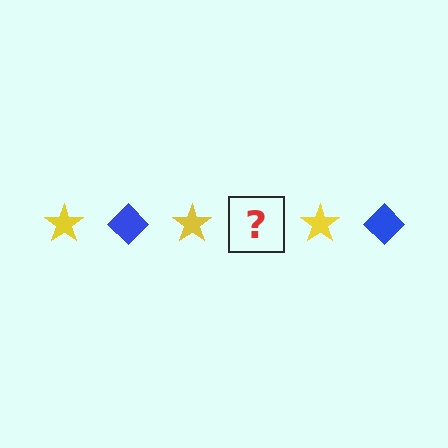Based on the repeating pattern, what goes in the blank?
The blank should be a blue diamond.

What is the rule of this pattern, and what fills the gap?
The rule is that the pattern alternates between yellow star and blue diamond. The gap should be filled with a blue diamond.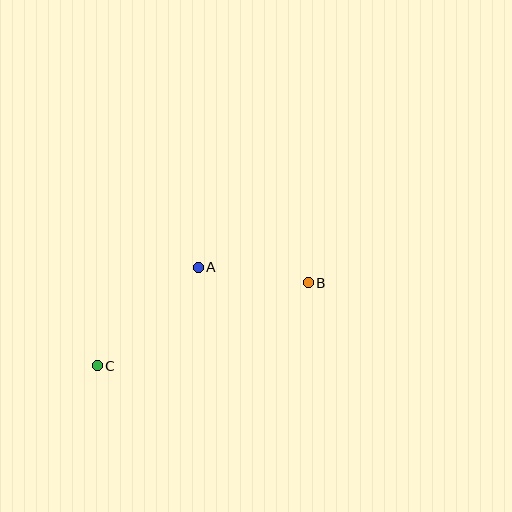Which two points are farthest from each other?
Points B and C are farthest from each other.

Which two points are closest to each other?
Points A and B are closest to each other.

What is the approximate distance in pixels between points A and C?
The distance between A and C is approximately 141 pixels.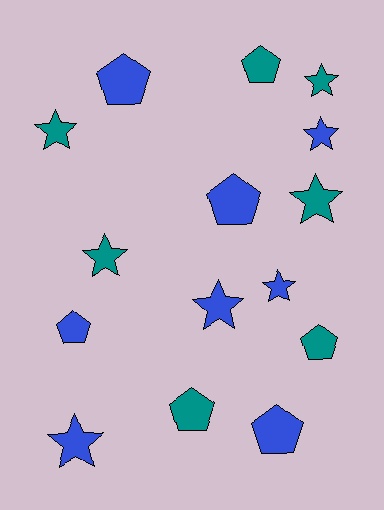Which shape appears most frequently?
Star, with 8 objects.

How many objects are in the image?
There are 15 objects.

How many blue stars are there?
There are 4 blue stars.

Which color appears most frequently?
Blue, with 8 objects.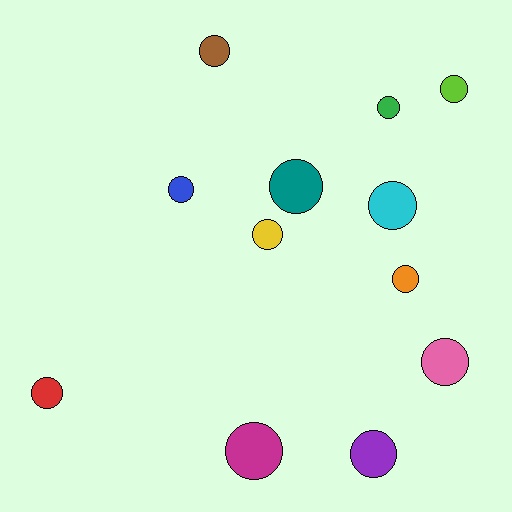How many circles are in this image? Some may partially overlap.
There are 12 circles.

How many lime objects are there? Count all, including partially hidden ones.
There is 1 lime object.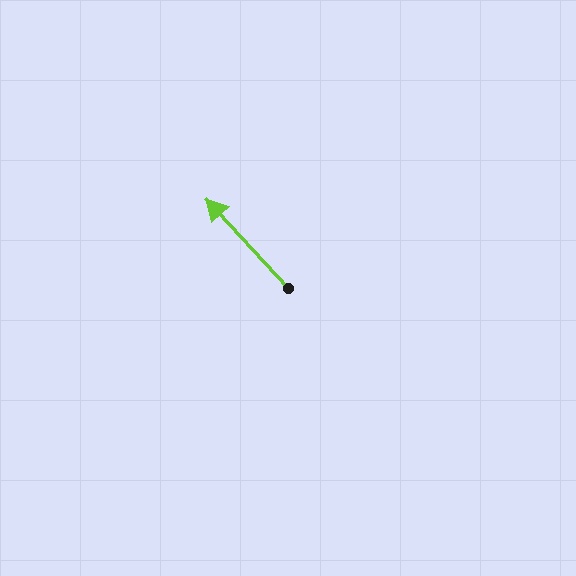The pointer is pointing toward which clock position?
Roughly 11 o'clock.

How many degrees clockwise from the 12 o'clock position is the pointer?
Approximately 317 degrees.